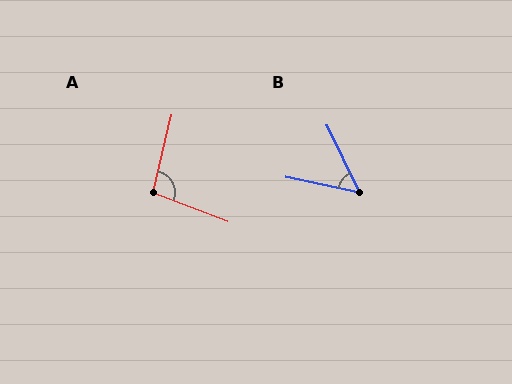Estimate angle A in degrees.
Approximately 98 degrees.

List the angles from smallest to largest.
B (52°), A (98°).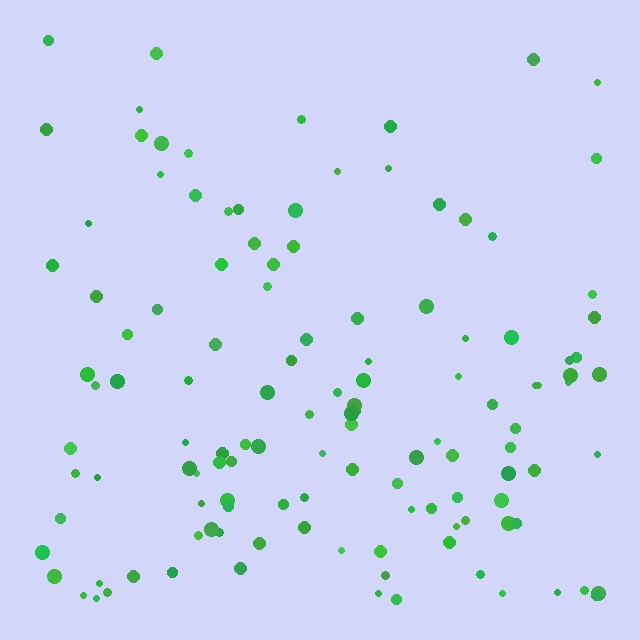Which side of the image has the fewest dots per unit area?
The top.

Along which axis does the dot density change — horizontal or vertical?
Vertical.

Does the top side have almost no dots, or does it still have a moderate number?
Still a moderate number, just noticeably fewer than the bottom.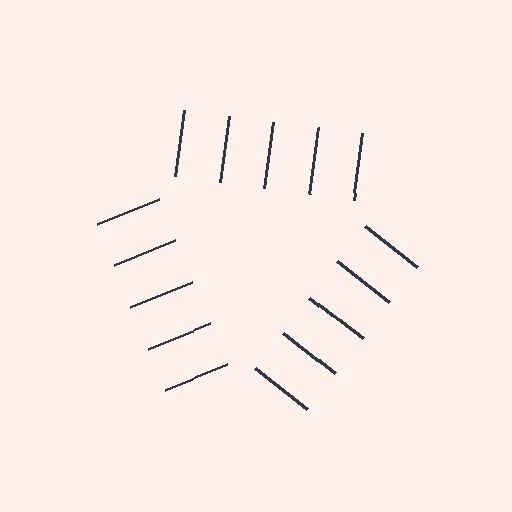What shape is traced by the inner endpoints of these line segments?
An illusory triangle — the line segments terminate on its edges but no continuous stroke is drawn.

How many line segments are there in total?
15 — 5 along each of the 3 edges.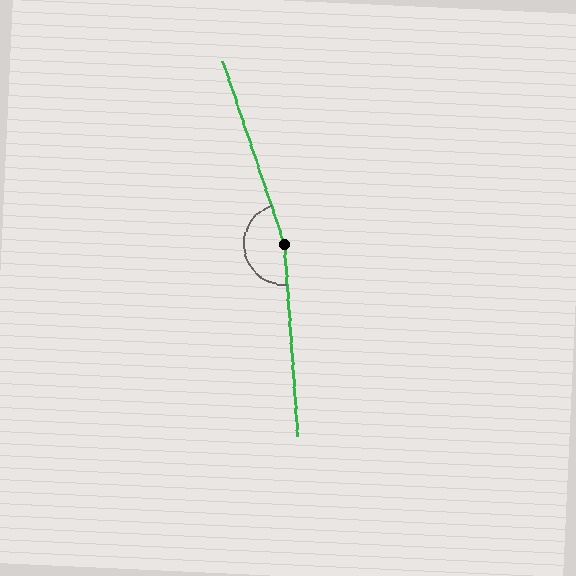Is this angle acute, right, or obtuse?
It is obtuse.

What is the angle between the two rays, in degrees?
Approximately 165 degrees.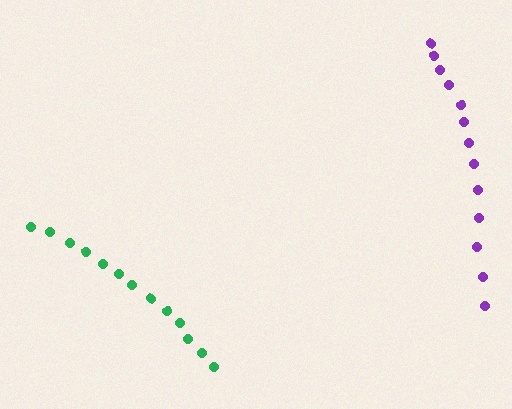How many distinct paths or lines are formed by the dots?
There are 2 distinct paths.